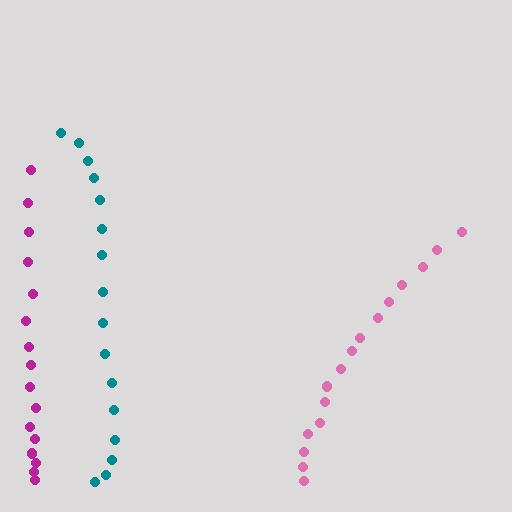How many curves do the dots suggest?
There are 3 distinct paths.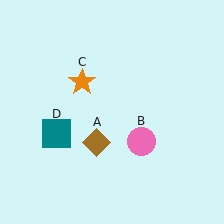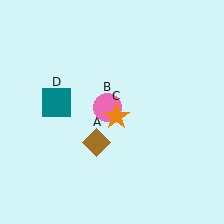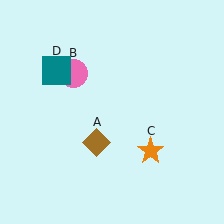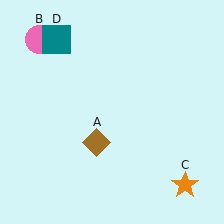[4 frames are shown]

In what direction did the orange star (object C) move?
The orange star (object C) moved down and to the right.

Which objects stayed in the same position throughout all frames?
Brown diamond (object A) remained stationary.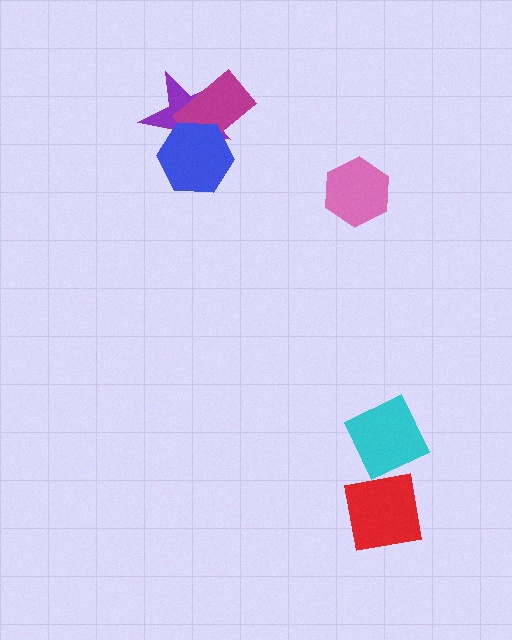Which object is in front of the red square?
The cyan diamond is in front of the red square.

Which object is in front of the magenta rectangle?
The blue hexagon is in front of the magenta rectangle.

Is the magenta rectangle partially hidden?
Yes, it is partially covered by another shape.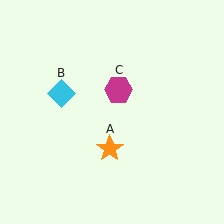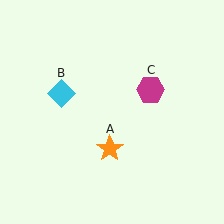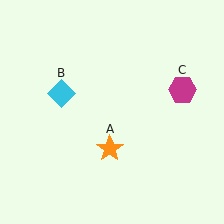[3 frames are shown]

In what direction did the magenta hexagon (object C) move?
The magenta hexagon (object C) moved right.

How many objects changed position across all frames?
1 object changed position: magenta hexagon (object C).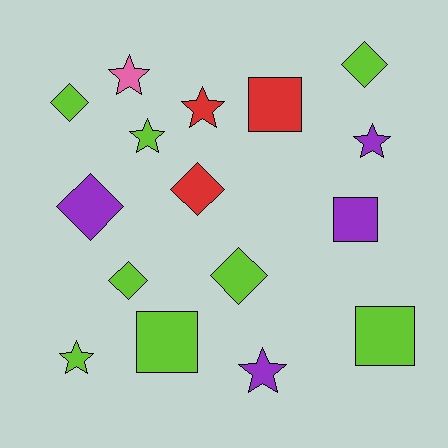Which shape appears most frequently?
Star, with 6 objects.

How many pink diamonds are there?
There are no pink diamonds.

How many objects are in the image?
There are 16 objects.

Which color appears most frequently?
Lime, with 8 objects.